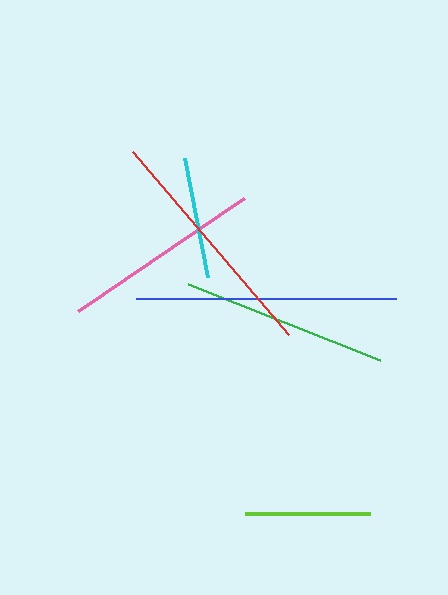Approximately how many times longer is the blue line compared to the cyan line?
The blue line is approximately 2.2 times the length of the cyan line.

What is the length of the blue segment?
The blue segment is approximately 260 pixels long.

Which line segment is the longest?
The blue line is the longest at approximately 260 pixels.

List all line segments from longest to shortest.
From longest to shortest: blue, red, green, pink, lime, cyan.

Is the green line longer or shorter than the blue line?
The blue line is longer than the green line.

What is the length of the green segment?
The green segment is approximately 207 pixels long.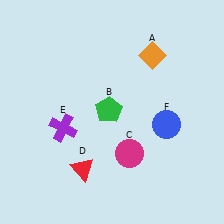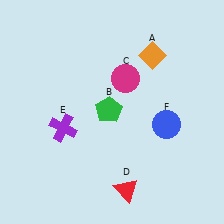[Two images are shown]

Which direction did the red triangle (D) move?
The red triangle (D) moved right.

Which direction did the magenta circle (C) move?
The magenta circle (C) moved up.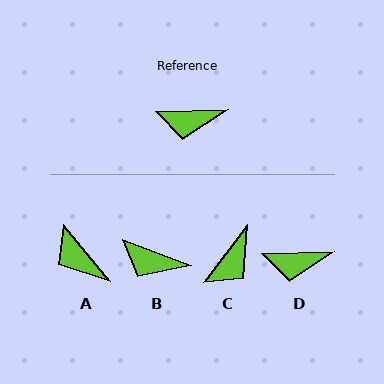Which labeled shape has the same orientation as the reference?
D.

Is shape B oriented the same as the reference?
No, it is off by about 22 degrees.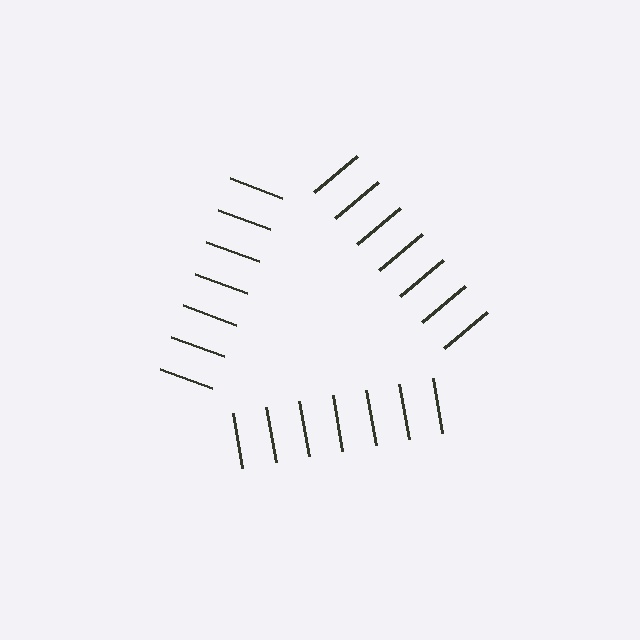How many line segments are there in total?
21 — 7 along each of the 3 edges.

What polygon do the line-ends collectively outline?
An illusory triangle — the line segments terminate on its edges but no continuous stroke is drawn.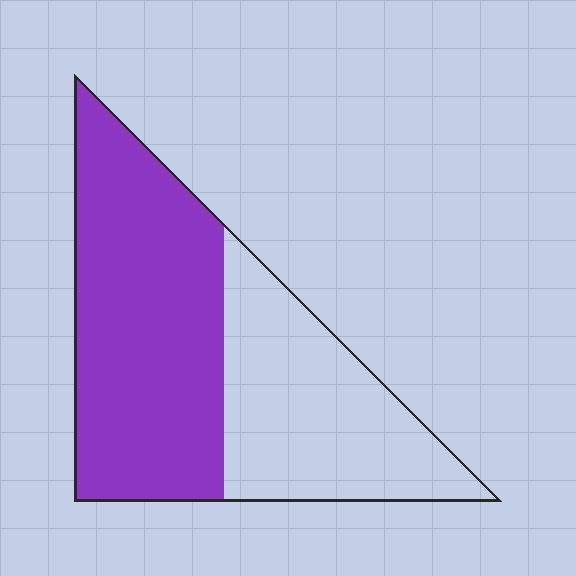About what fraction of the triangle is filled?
About three fifths (3/5).